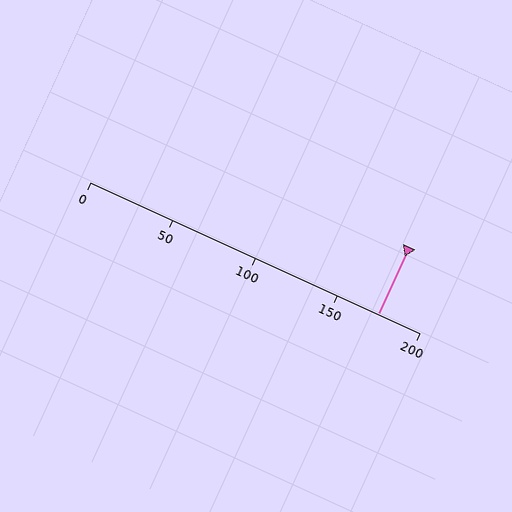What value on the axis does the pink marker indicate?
The marker indicates approximately 175.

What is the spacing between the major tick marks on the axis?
The major ticks are spaced 50 apart.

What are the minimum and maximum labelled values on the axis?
The axis runs from 0 to 200.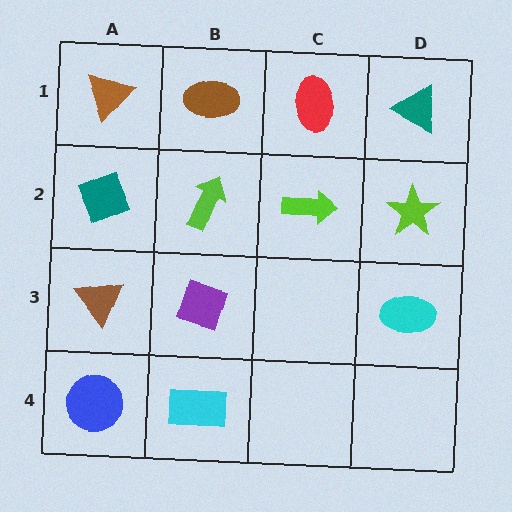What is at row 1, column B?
A brown ellipse.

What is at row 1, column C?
A red ellipse.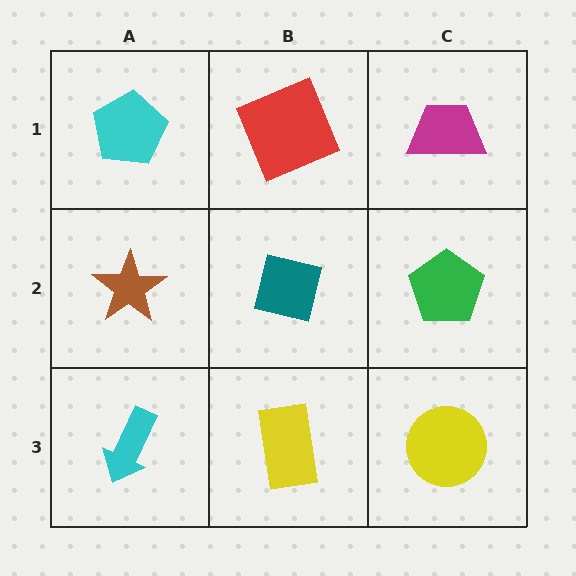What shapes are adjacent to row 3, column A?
A brown star (row 2, column A), a yellow rectangle (row 3, column B).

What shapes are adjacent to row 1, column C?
A green pentagon (row 2, column C), a red square (row 1, column B).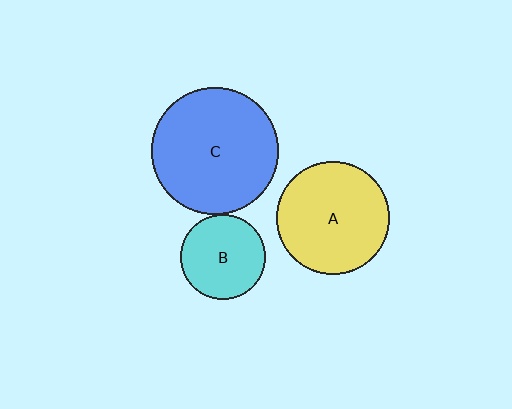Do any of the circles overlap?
No, none of the circles overlap.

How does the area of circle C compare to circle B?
Approximately 2.3 times.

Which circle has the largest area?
Circle C (blue).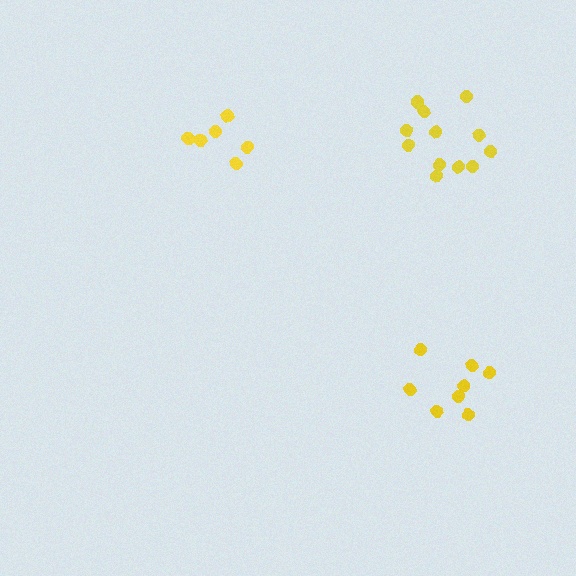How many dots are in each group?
Group 1: 6 dots, Group 2: 12 dots, Group 3: 8 dots (26 total).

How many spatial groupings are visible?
There are 3 spatial groupings.